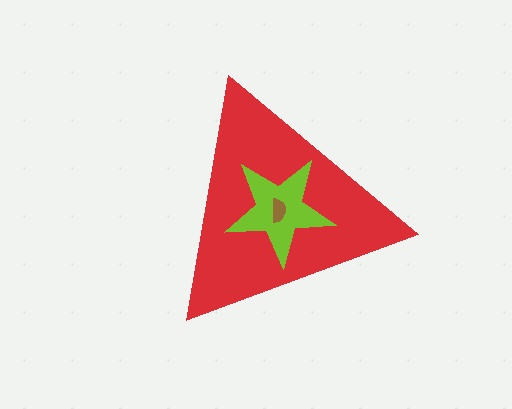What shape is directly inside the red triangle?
The lime star.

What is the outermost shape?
The red triangle.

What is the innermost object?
The brown semicircle.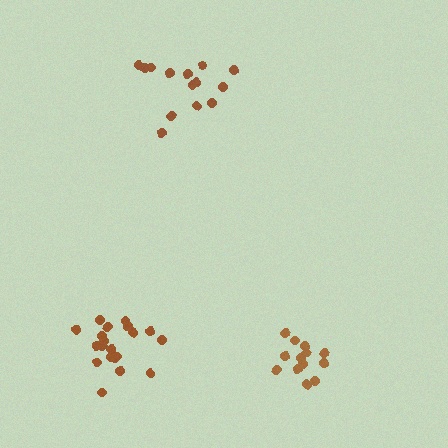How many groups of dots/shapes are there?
There are 3 groups.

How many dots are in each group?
Group 1: 20 dots, Group 2: 14 dots, Group 3: 14 dots (48 total).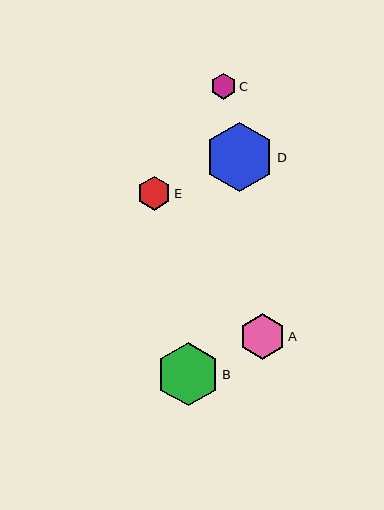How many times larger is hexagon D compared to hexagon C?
Hexagon D is approximately 2.7 times the size of hexagon C.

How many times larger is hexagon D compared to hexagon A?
Hexagon D is approximately 1.5 times the size of hexagon A.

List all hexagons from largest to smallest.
From largest to smallest: D, B, A, E, C.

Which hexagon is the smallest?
Hexagon C is the smallest with a size of approximately 26 pixels.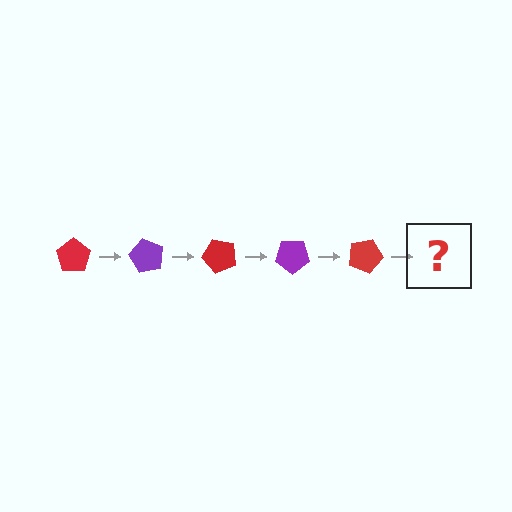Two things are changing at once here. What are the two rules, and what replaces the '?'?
The two rules are that it rotates 60 degrees each step and the color cycles through red and purple. The '?' should be a purple pentagon, rotated 300 degrees from the start.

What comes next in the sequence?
The next element should be a purple pentagon, rotated 300 degrees from the start.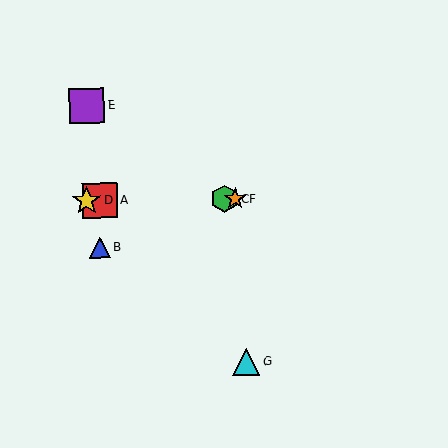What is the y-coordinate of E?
Object E is at y≈106.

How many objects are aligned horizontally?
4 objects (A, C, D, F) are aligned horizontally.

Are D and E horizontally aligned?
No, D is at y≈200 and E is at y≈106.